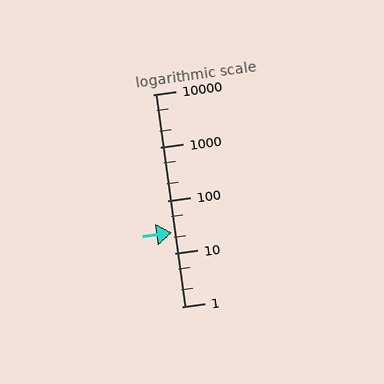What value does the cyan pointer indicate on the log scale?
The pointer indicates approximately 25.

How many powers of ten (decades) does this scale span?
The scale spans 4 decades, from 1 to 10000.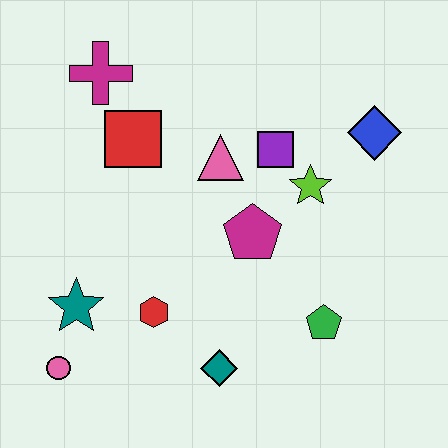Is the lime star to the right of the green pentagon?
No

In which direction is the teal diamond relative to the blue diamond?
The teal diamond is below the blue diamond.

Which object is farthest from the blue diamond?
The pink circle is farthest from the blue diamond.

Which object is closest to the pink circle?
The teal star is closest to the pink circle.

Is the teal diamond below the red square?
Yes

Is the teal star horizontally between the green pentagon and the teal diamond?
No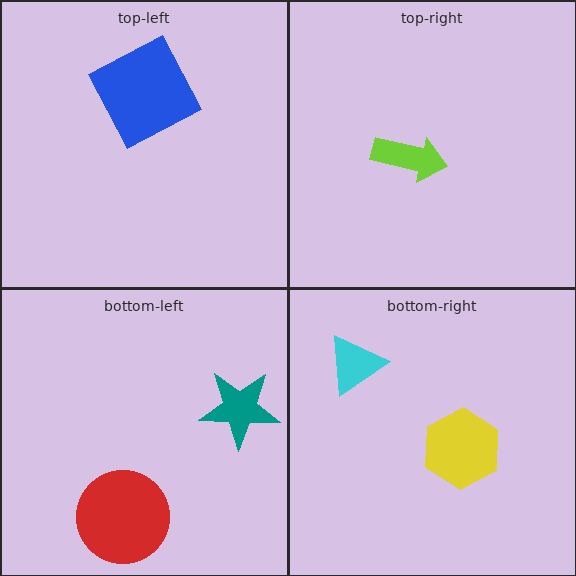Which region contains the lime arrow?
The top-right region.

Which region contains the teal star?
The bottom-left region.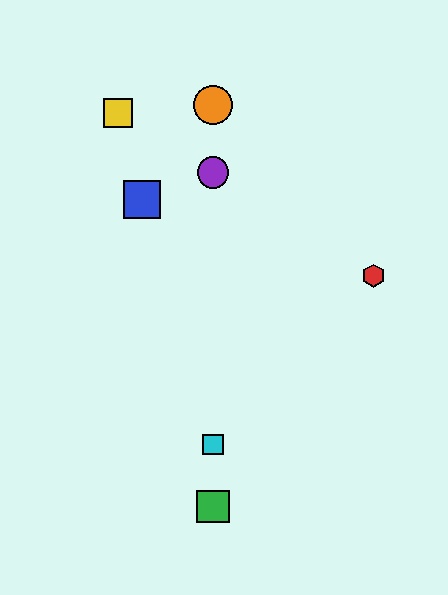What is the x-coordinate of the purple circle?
The purple circle is at x≈213.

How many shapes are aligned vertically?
4 shapes (the green square, the purple circle, the orange circle, the cyan square) are aligned vertically.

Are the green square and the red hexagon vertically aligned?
No, the green square is at x≈213 and the red hexagon is at x≈374.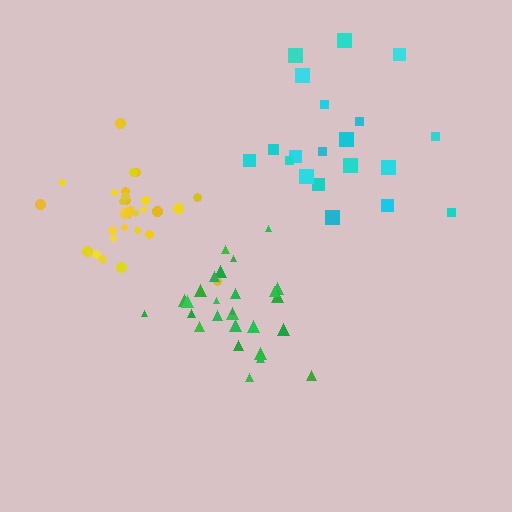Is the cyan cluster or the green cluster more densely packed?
Green.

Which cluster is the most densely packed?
Yellow.